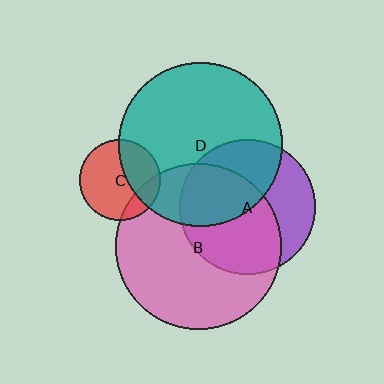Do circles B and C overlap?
Yes.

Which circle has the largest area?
Circle B (pink).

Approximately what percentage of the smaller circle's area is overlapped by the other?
Approximately 15%.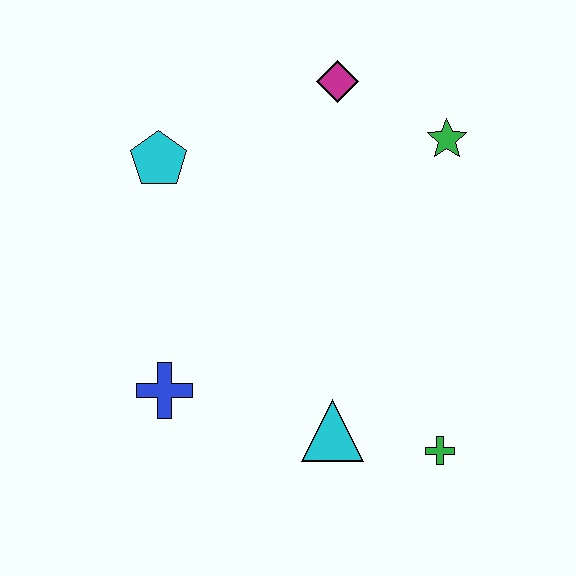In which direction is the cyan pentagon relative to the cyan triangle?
The cyan pentagon is above the cyan triangle.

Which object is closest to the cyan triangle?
The green cross is closest to the cyan triangle.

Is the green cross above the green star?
No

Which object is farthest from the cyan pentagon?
The green cross is farthest from the cyan pentagon.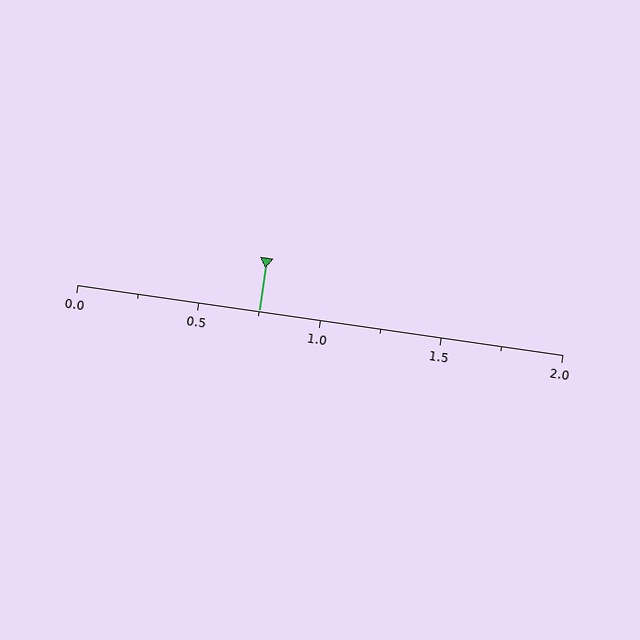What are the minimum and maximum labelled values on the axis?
The axis runs from 0.0 to 2.0.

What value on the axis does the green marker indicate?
The marker indicates approximately 0.75.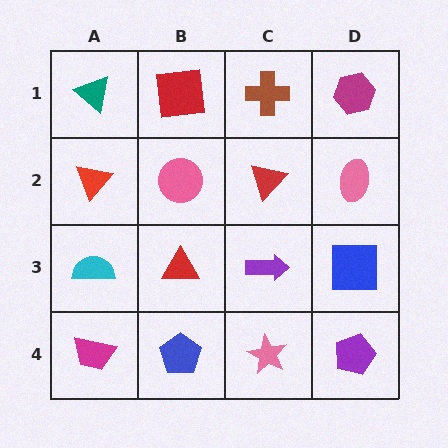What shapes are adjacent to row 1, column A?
A red triangle (row 2, column A), a red square (row 1, column B).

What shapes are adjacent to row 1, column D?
A pink ellipse (row 2, column D), a brown cross (row 1, column C).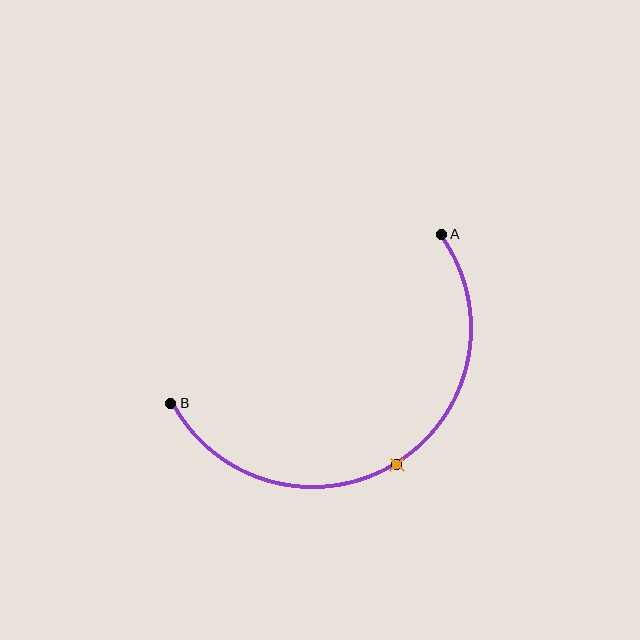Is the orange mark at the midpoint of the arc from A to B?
Yes. The orange mark lies on the arc at equal arc-length from both A and B — it is the arc midpoint.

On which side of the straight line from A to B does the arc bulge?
The arc bulges below the straight line connecting A and B.